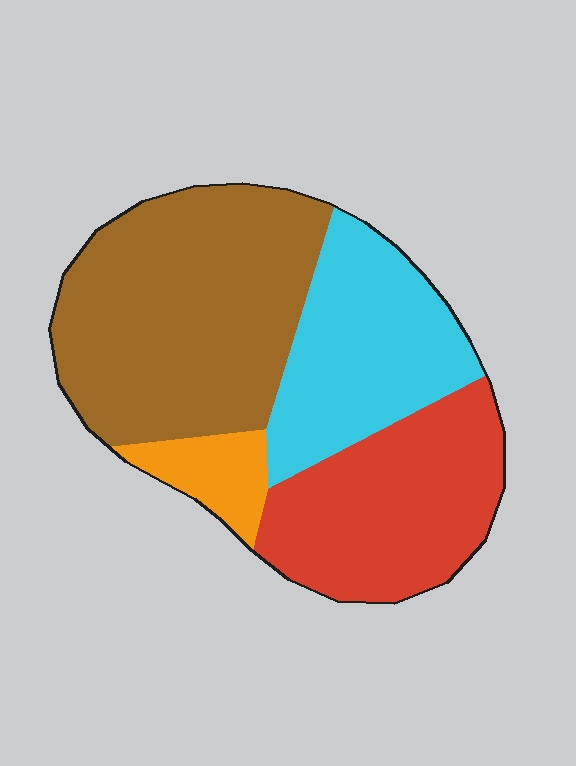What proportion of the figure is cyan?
Cyan takes up less than a quarter of the figure.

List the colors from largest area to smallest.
From largest to smallest: brown, red, cyan, orange.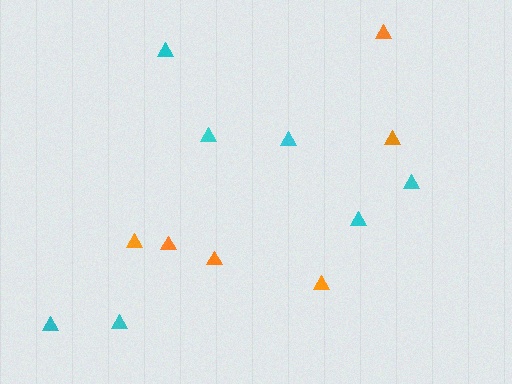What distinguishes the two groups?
There are 2 groups: one group of orange triangles (6) and one group of cyan triangles (7).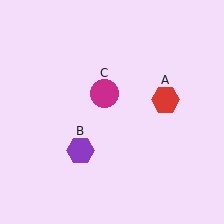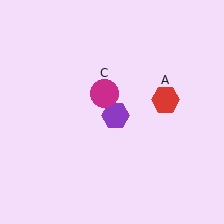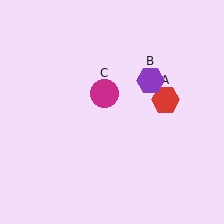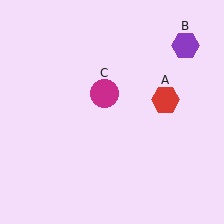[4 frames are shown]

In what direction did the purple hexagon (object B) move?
The purple hexagon (object B) moved up and to the right.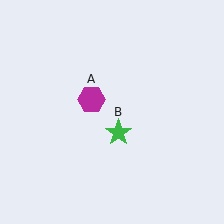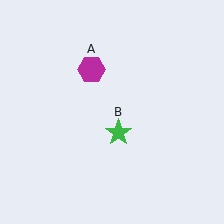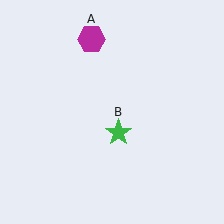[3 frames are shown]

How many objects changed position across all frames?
1 object changed position: magenta hexagon (object A).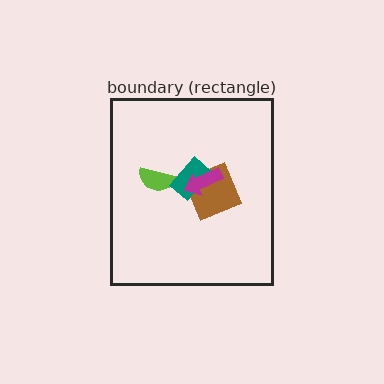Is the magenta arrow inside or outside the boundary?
Inside.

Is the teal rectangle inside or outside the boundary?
Inside.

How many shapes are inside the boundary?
4 inside, 0 outside.